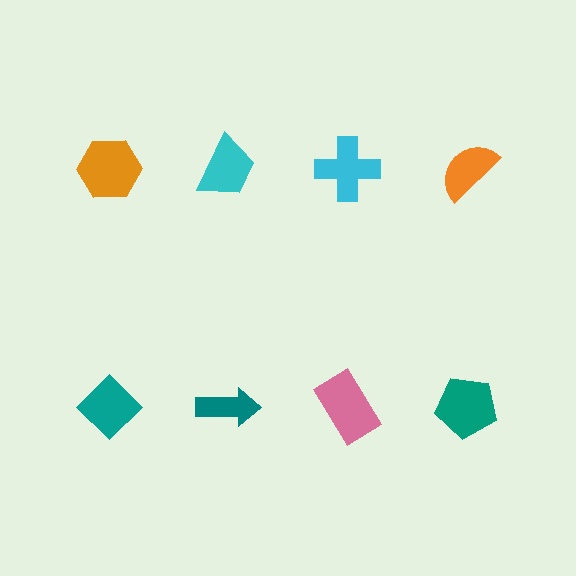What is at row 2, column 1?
A teal diamond.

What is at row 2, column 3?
A pink rectangle.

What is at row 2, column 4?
A teal pentagon.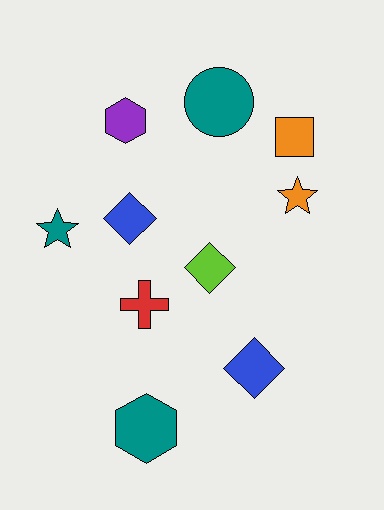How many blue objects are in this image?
There are 2 blue objects.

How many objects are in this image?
There are 10 objects.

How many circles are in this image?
There is 1 circle.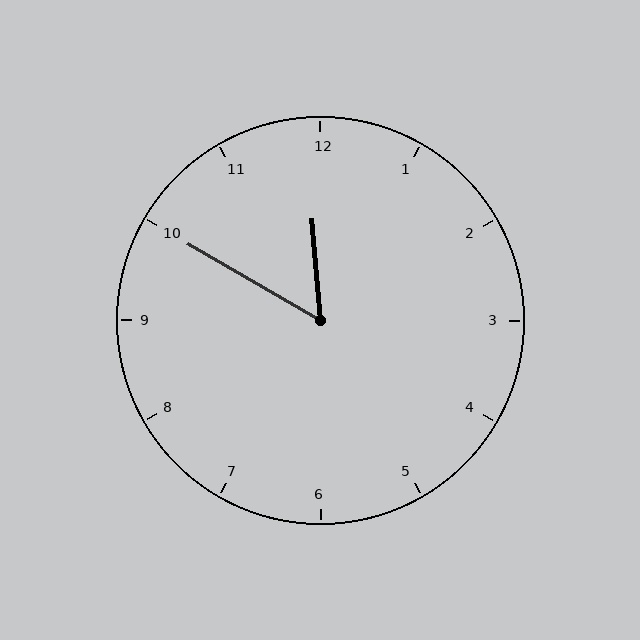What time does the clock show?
11:50.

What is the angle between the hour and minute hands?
Approximately 55 degrees.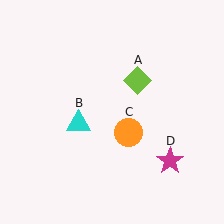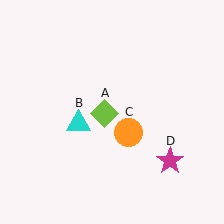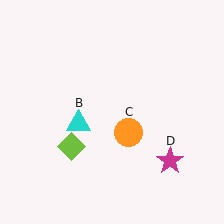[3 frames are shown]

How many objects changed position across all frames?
1 object changed position: lime diamond (object A).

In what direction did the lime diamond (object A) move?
The lime diamond (object A) moved down and to the left.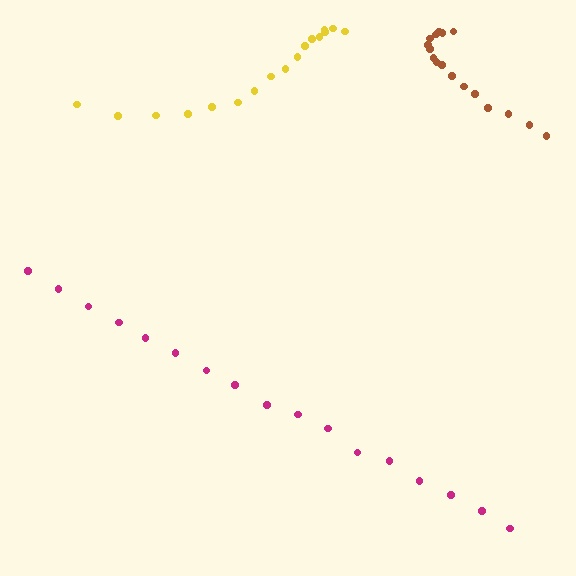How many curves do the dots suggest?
There are 3 distinct paths.